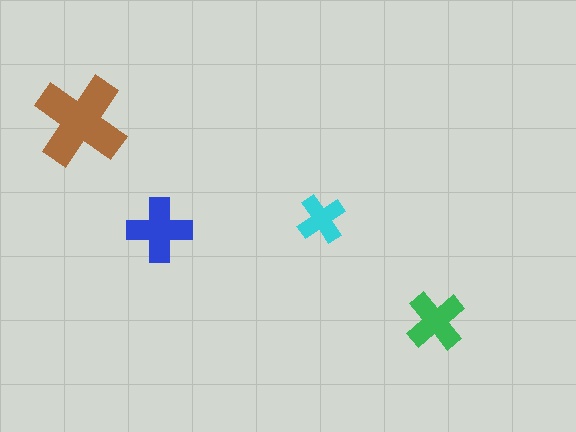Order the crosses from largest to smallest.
the brown one, the blue one, the green one, the cyan one.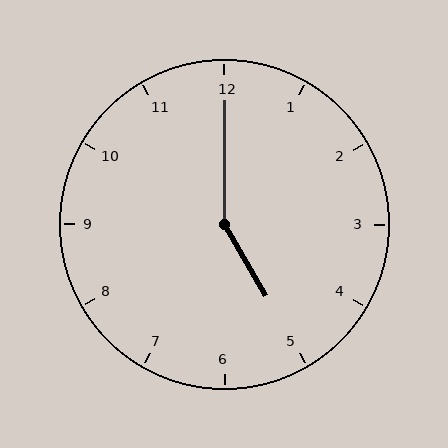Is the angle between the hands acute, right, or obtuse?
It is obtuse.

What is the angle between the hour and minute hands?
Approximately 150 degrees.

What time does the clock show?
5:00.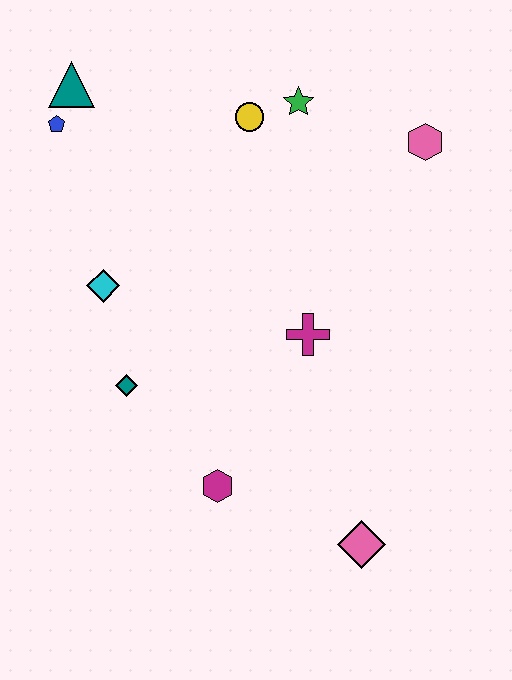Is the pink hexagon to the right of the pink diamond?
Yes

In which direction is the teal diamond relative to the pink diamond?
The teal diamond is to the left of the pink diamond.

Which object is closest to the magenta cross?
The magenta hexagon is closest to the magenta cross.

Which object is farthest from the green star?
The pink diamond is farthest from the green star.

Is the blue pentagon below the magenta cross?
No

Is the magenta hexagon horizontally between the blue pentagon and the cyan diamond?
No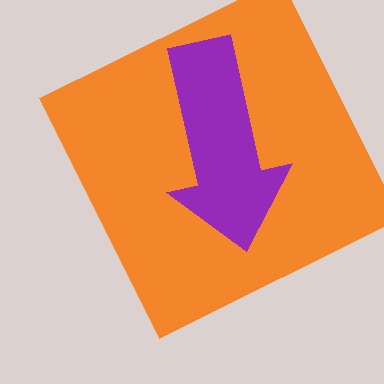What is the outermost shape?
The orange square.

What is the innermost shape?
The purple arrow.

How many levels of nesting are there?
2.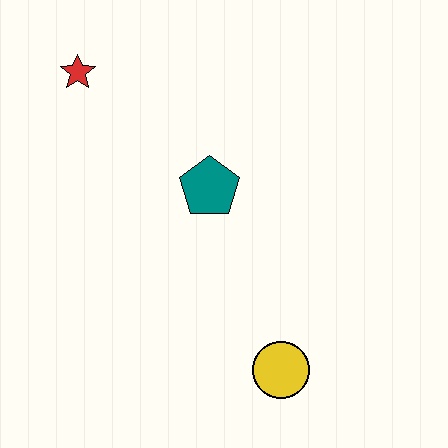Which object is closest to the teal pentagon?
The red star is closest to the teal pentagon.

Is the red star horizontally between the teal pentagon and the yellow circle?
No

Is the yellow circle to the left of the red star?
No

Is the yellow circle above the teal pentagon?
No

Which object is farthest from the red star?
The yellow circle is farthest from the red star.